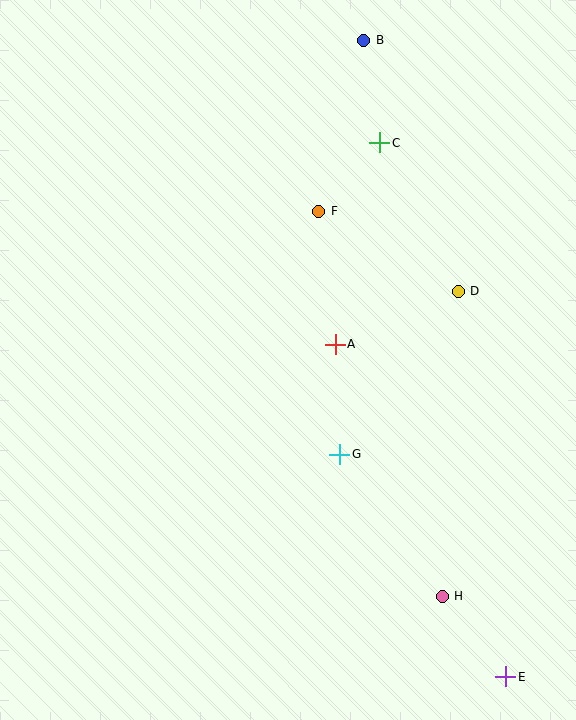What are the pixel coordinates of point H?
Point H is at (442, 596).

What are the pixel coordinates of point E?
Point E is at (506, 677).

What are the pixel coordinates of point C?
Point C is at (380, 143).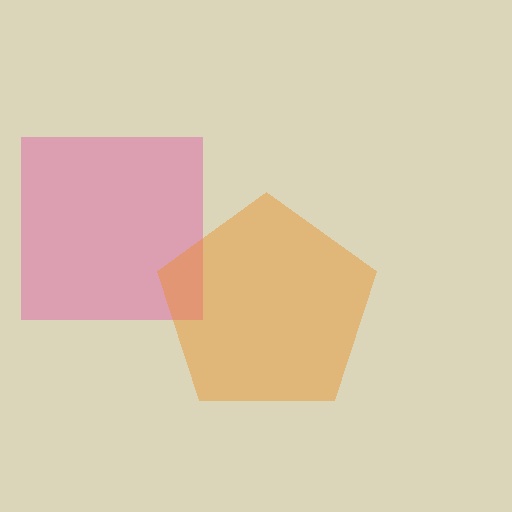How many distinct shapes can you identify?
There are 2 distinct shapes: a pink square, an orange pentagon.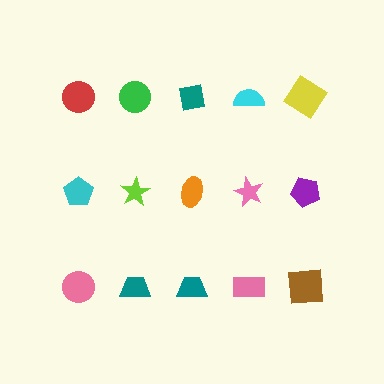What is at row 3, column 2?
A teal trapezoid.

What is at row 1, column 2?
A green circle.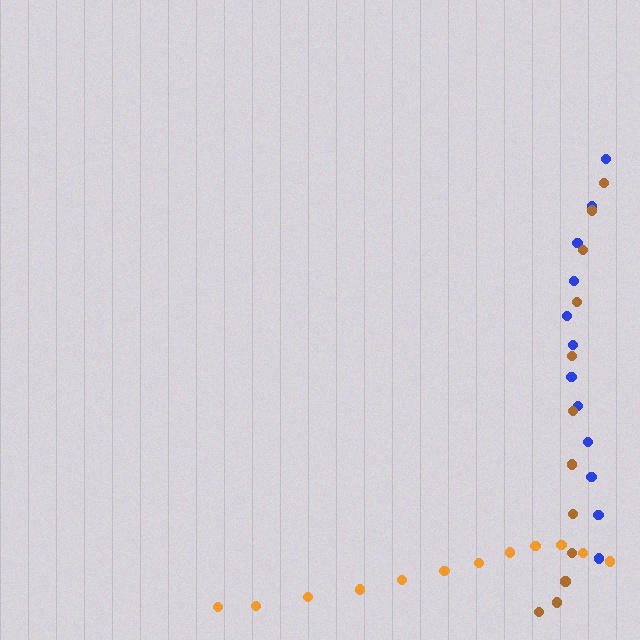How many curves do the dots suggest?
There are 3 distinct paths.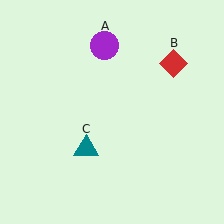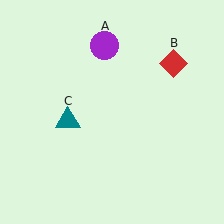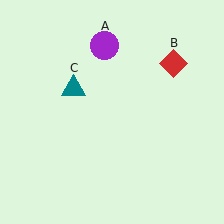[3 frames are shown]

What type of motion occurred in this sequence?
The teal triangle (object C) rotated clockwise around the center of the scene.